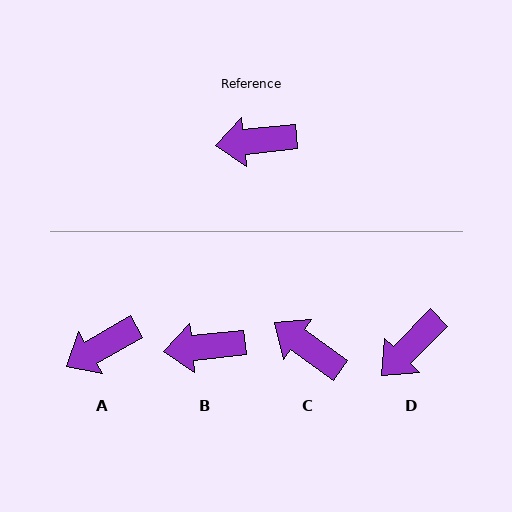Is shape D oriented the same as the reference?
No, it is off by about 39 degrees.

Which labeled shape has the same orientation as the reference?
B.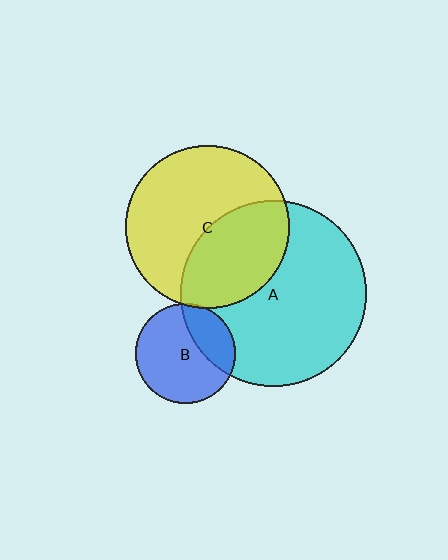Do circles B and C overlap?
Yes.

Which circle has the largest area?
Circle A (cyan).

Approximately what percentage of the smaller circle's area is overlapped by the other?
Approximately 5%.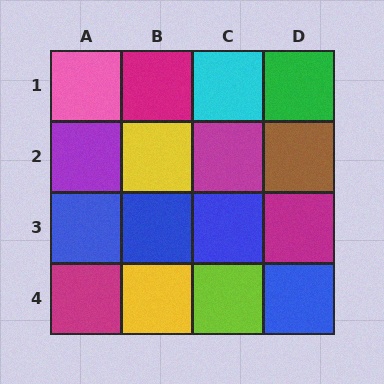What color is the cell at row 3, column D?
Magenta.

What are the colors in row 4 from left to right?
Magenta, yellow, lime, blue.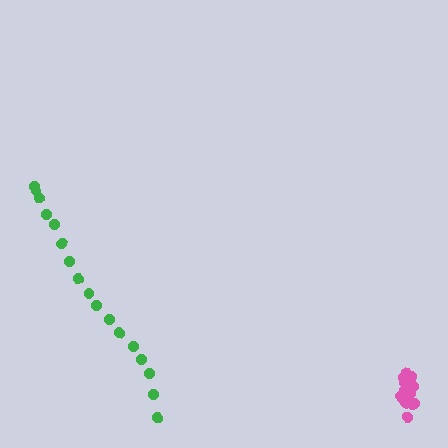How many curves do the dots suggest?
There are 2 distinct paths.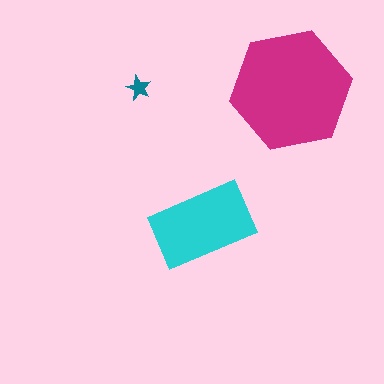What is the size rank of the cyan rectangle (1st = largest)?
2nd.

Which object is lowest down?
The cyan rectangle is bottommost.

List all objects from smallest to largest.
The teal star, the cyan rectangle, the magenta hexagon.